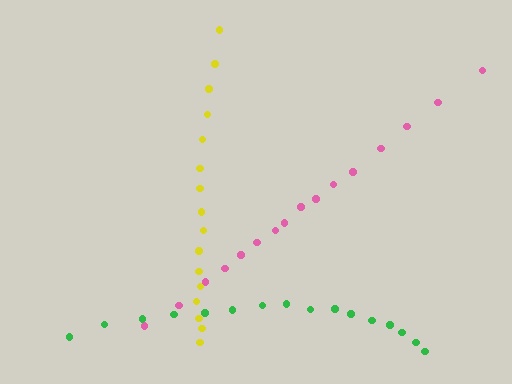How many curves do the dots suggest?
There are 3 distinct paths.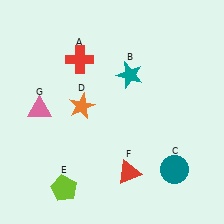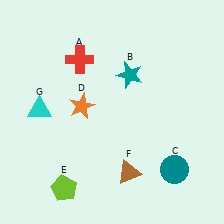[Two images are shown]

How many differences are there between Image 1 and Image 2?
There are 2 differences between the two images.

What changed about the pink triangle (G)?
In Image 1, G is pink. In Image 2, it changed to cyan.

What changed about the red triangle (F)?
In Image 1, F is red. In Image 2, it changed to brown.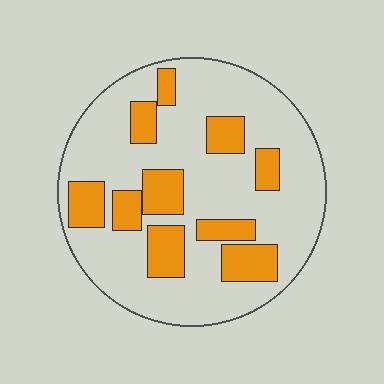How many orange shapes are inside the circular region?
10.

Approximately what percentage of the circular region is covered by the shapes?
Approximately 25%.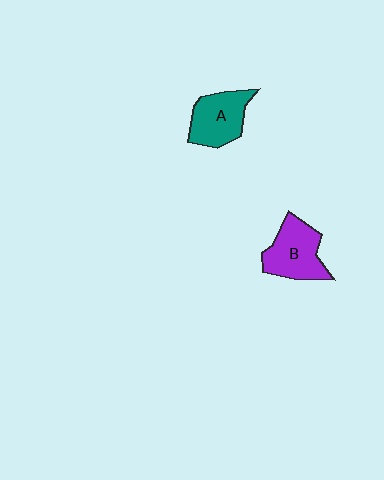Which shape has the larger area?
Shape B (purple).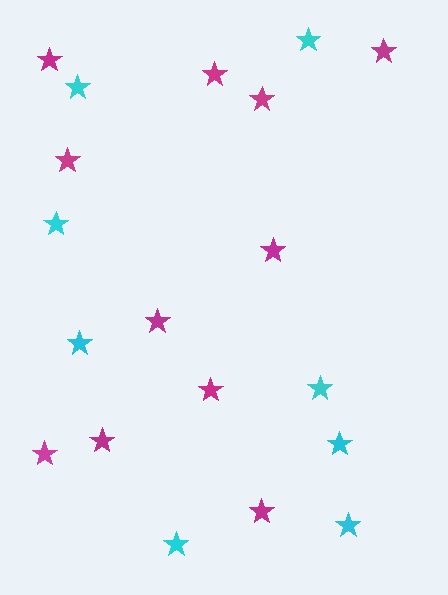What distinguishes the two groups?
There are 2 groups: one group of magenta stars (11) and one group of cyan stars (8).